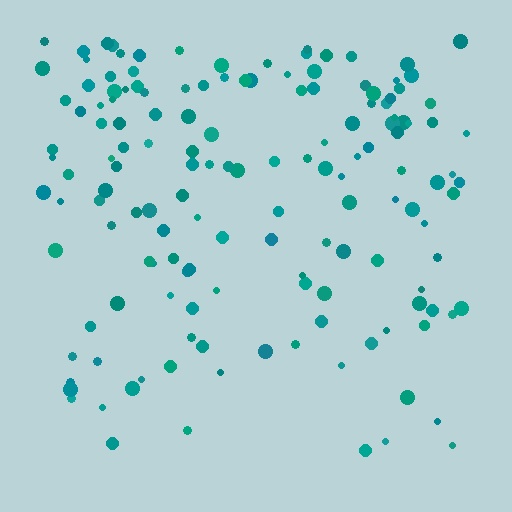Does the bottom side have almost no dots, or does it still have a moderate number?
Still a moderate number, just noticeably fewer than the top.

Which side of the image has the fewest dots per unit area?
The bottom.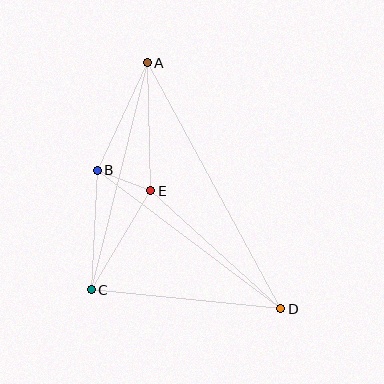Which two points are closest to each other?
Points B and E are closest to each other.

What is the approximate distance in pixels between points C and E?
The distance between C and E is approximately 116 pixels.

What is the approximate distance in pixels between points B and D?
The distance between B and D is approximately 230 pixels.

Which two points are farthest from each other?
Points A and D are farthest from each other.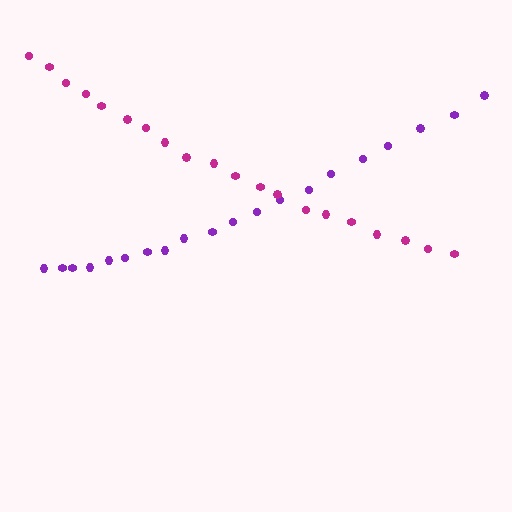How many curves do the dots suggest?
There are 2 distinct paths.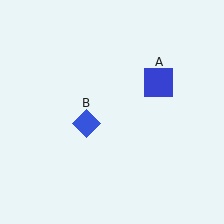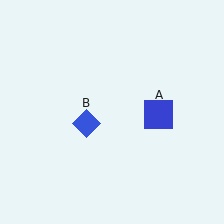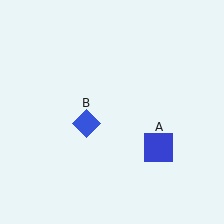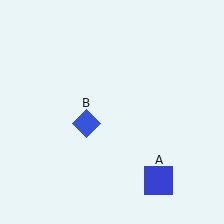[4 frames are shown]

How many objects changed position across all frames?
1 object changed position: blue square (object A).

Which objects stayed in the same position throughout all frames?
Blue diamond (object B) remained stationary.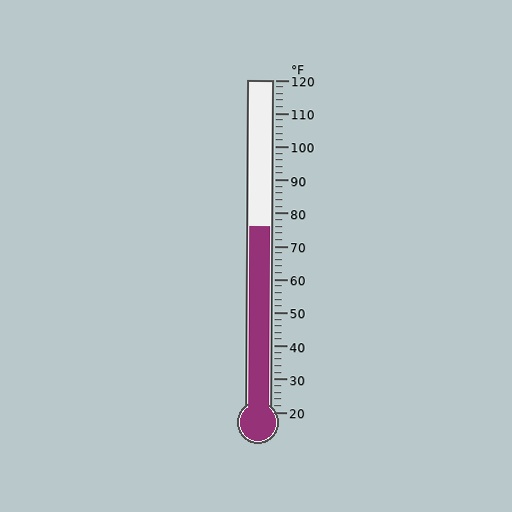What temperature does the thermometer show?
The thermometer shows approximately 76°F.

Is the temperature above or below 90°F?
The temperature is below 90°F.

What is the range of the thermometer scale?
The thermometer scale ranges from 20°F to 120°F.